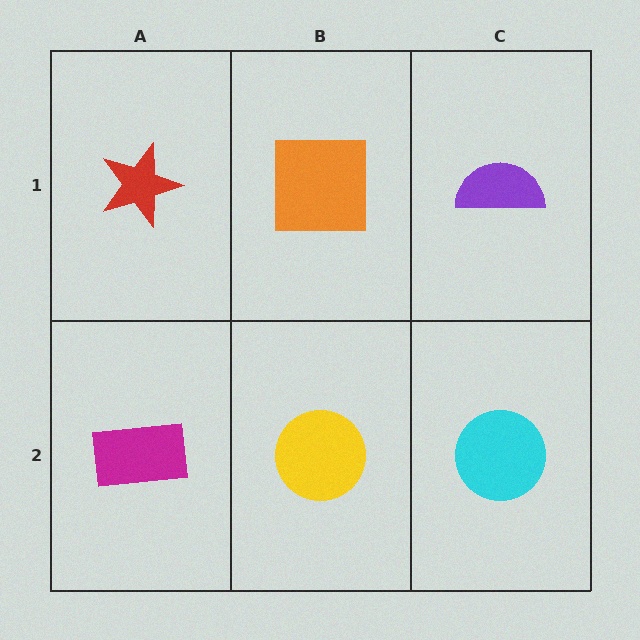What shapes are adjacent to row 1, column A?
A magenta rectangle (row 2, column A), an orange square (row 1, column B).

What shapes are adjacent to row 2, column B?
An orange square (row 1, column B), a magenta rectangle (row 2, column A), a cyan circle (row 2, column C).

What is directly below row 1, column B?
A yellow circle.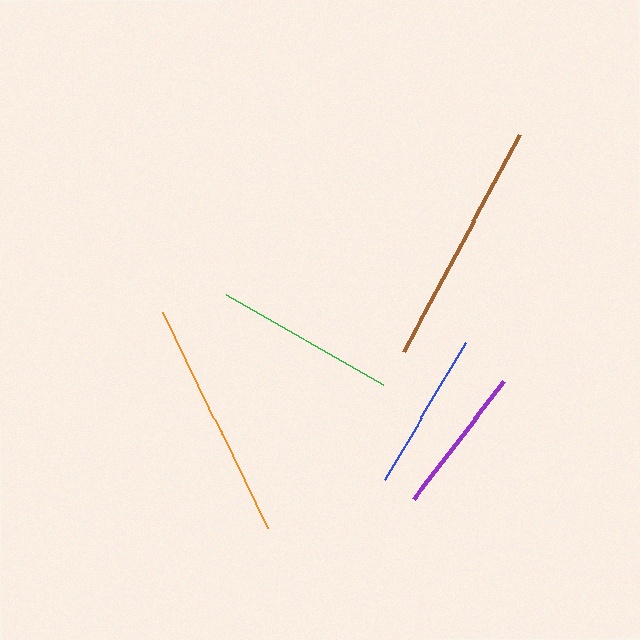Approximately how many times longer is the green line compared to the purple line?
The green line is approximately 1.2 times the length of the purple line.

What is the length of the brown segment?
The brown segment is approximately 246 pixels long.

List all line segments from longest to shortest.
From longest to shortest: brown, orange, green, blue, purple.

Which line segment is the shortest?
The purple line is the shortest at approximately 149 pixels.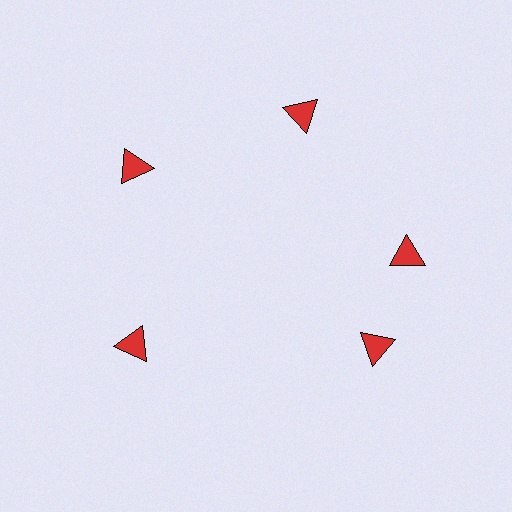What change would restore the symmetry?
The symmetry would be restored by rotating it back into even spacing with its neighbors so that all 5 triangles sit at equal angles and equal distance from the center.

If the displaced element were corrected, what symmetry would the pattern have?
It would have 5-fold rotational symmetry — the pattern would map onto itself every 72 degrees.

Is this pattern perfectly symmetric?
No. The 5 red triangles are arranged in a ring, but one element near the 5 o'clock position is rotated out of alignment along the ring, breaking the 5-fold rotational symmetry.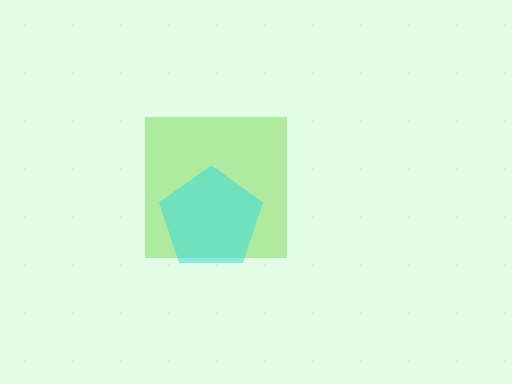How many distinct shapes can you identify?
There are 2 distinct shapes: a lime square, a cyan pentagon.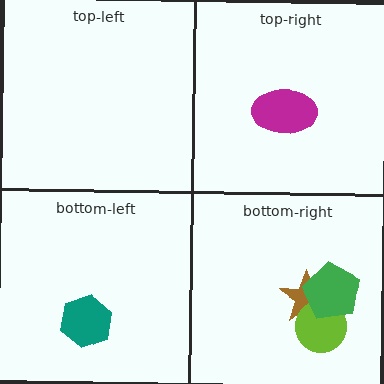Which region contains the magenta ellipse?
The top-right region.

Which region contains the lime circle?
The bottom-right region.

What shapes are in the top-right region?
The magenta ellipse.